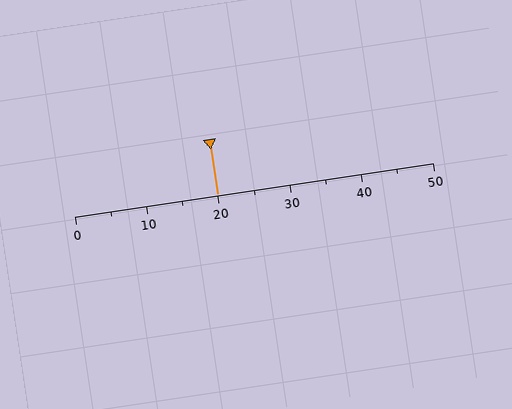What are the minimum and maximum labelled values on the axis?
The axis runs from 0 to 50.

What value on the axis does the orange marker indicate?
The marker indicates approximately 20.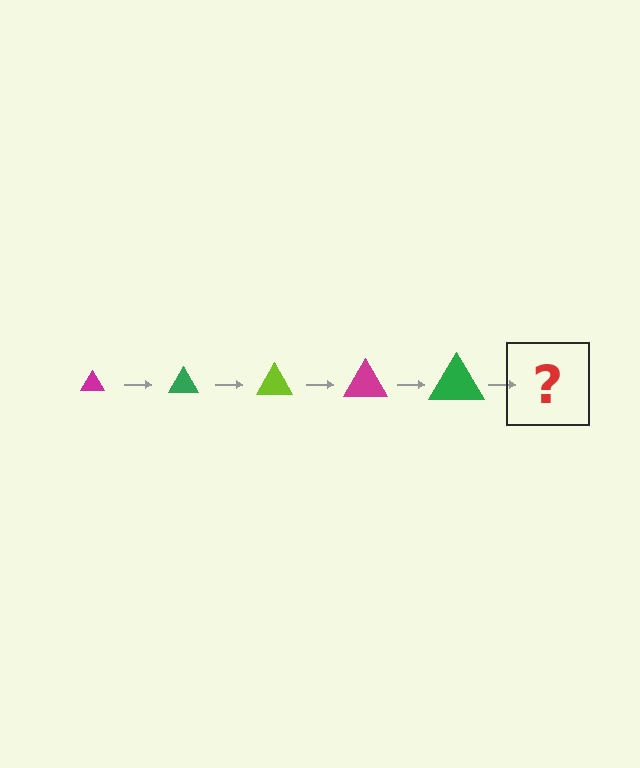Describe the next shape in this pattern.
It should be a lime triangle, larger than the previous one.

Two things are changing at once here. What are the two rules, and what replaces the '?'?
The two rules are that the triangle grows larger each step and the color cycles through magenta, green, and lime. The '?' should be a lime triangle, larger than the previous one.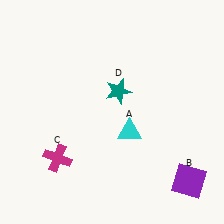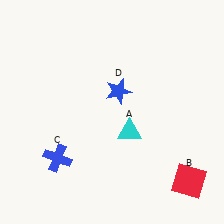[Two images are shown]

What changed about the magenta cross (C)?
In Image 1, C is magenta. In Image 2, it changed to blue.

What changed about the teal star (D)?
In Image 1, D is teal. In Image 2, it changed to blue.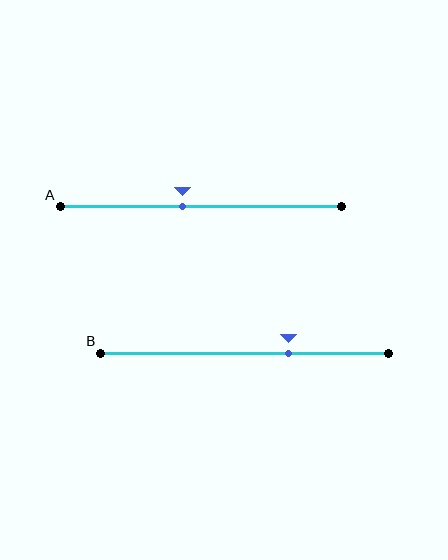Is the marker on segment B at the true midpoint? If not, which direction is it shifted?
No, the marker on segment B is shifted to the right by about 15% of the segment length.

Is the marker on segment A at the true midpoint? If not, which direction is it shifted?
No, the marker on segment A is shifted to the left by about 7% of the segment length.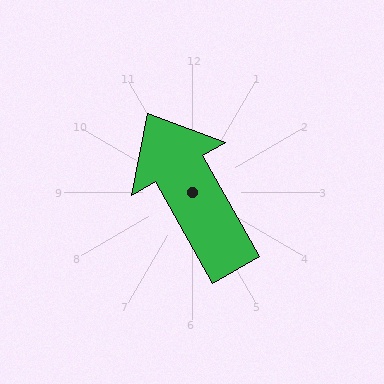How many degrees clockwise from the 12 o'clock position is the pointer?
Approximately 331 degrees.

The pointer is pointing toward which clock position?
Roughly 11 o'clock.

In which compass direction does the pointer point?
Northwest.